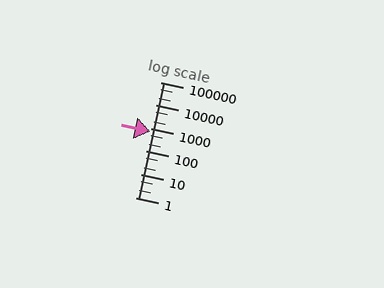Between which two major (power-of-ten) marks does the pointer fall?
The pointer is between 100 and 1000.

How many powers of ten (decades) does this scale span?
The scale spans 5 decades, from 1 to 100000.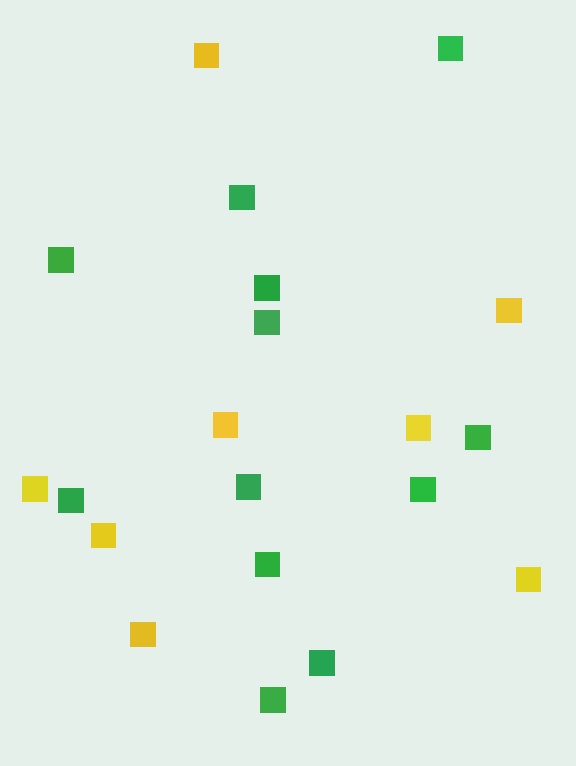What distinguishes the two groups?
There are 2 groups: one group of yellow squares (8) and one group of green squares (12).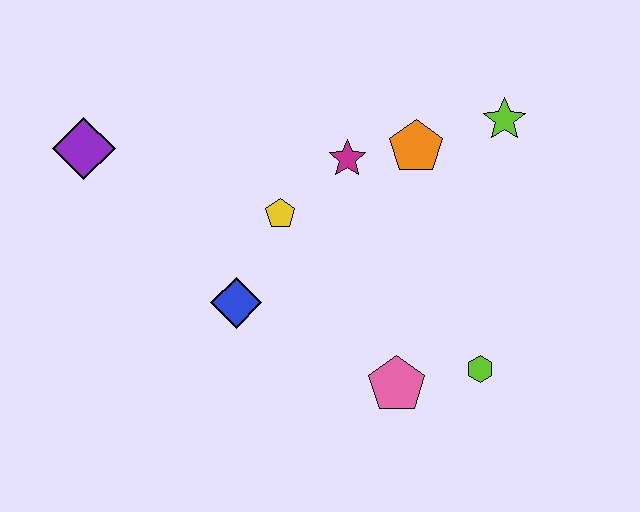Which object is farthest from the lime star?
The purple diamond is farthest from the lime star.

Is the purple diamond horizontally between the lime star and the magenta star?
No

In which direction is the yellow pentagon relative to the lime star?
The yellow pentagon is to the left of the lime star.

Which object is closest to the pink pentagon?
The lime hexagon is closest to the pink pentagon.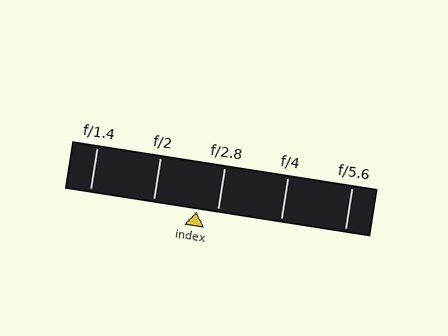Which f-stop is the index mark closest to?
The index mark is closest to f/2.8.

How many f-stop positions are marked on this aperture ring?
There are 5 f-stop positions marked.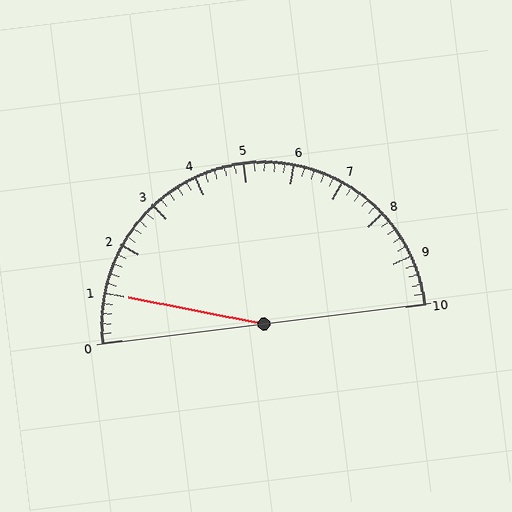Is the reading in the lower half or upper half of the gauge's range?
The reading is in the lower half of the range (0 to 10).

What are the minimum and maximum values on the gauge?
The gauge ranges from 0 to 10.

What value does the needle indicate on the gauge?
The needle indicates approximately 1.0.